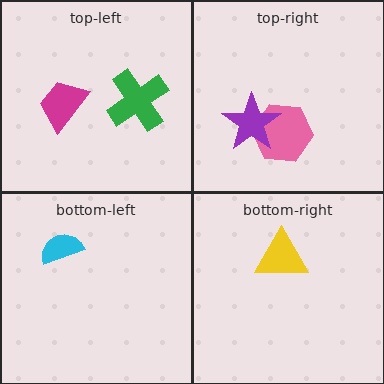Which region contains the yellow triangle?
The bottom-right region.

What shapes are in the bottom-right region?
The yellow triangle.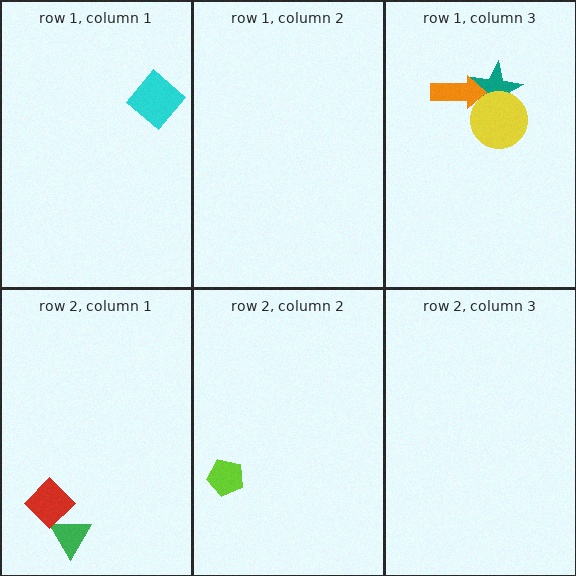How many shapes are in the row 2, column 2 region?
1.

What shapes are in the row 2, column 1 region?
The green triangle, the red diamond.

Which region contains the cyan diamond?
The row 1, column 1 region.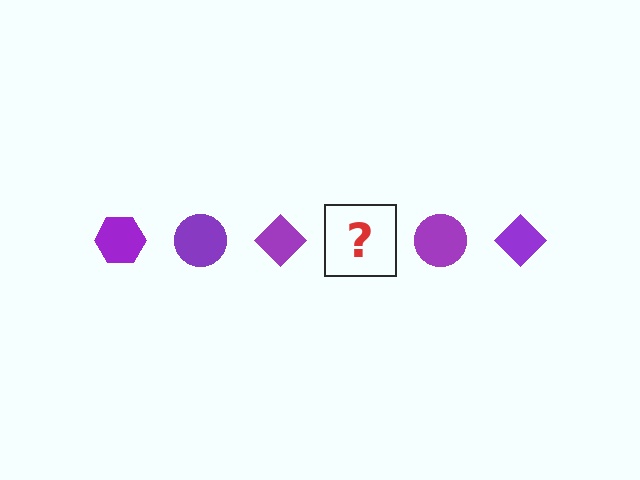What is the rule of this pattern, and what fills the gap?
The rule is that the pattern cycles through hexagon, circle, diamond shapes in purple. The gap should be filled with a purple hexagon.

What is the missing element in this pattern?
The missing element is a purple hexagon.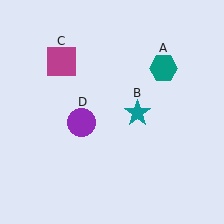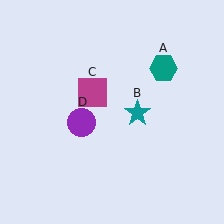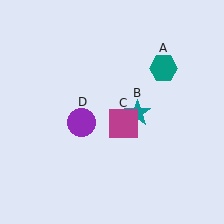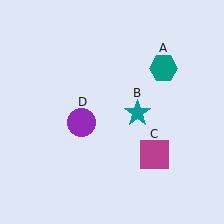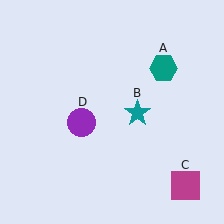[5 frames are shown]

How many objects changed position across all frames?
1 object changed position: magenta square (object C).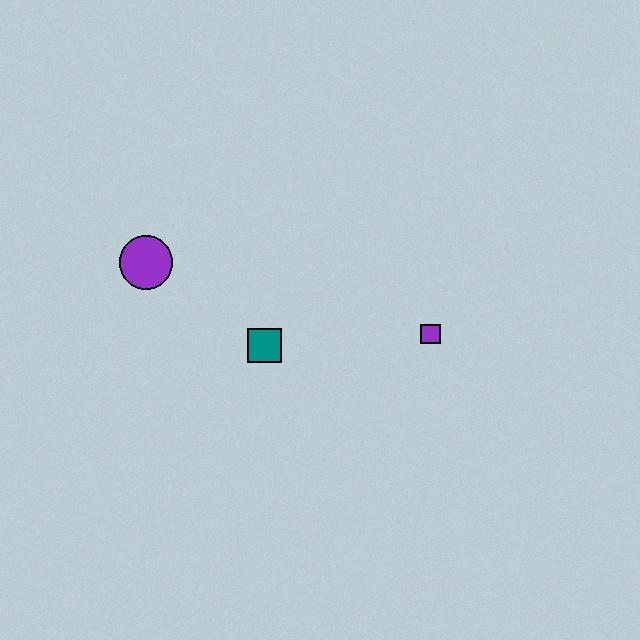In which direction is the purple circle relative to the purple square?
The purple circle is to the left of the purple square.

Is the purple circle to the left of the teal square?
Yes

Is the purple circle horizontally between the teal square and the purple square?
No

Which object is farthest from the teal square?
The purple square is farthest from the teal square.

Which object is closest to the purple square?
The teal square is closest to the purple square.